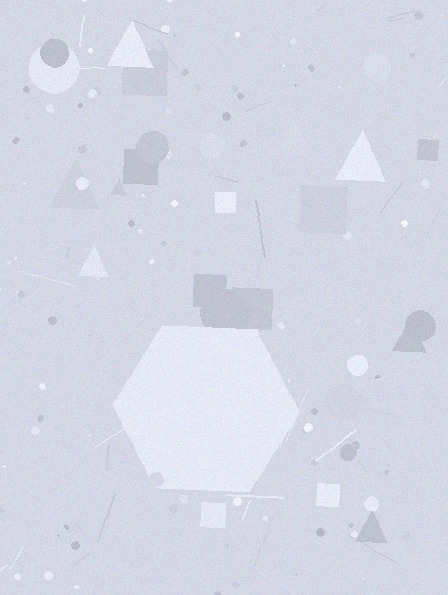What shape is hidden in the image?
A hexagon is hidden in the image.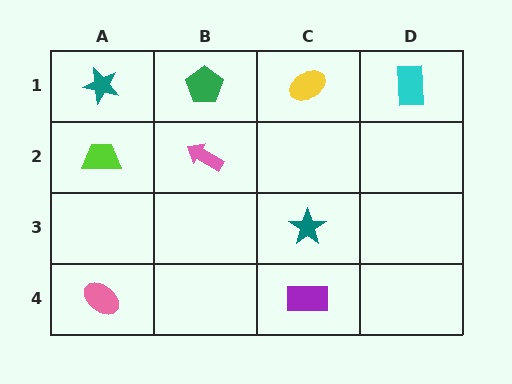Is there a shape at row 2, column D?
No, that cell is empty.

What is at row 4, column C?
A purple rectangle.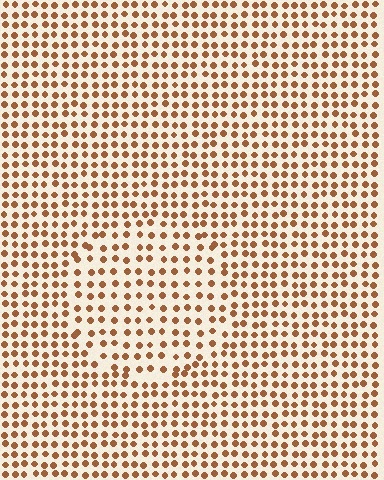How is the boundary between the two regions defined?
The boundary is defined by a change in element density (approximately 1.5x ratio). All elements are the same color, size, and shape.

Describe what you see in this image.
The image contains small brown elements arranged at two different densities. A circle-shaped region is visible where the elements are less densely packed than the surrounding area.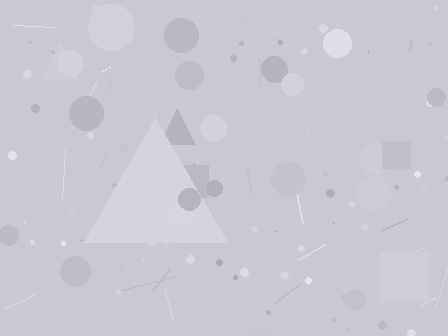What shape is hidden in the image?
A triangle is hidden in the image.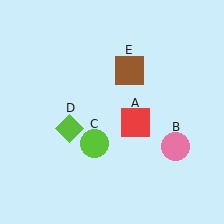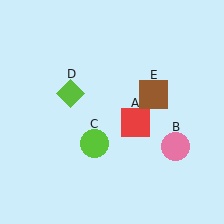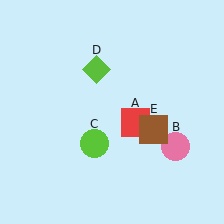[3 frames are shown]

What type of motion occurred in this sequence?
The lime diamond (object D), brown square (object E) rotated clockwise around the center of the scene.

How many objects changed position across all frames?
2 objects changed position: lime diamond (object D), brown square (object E).